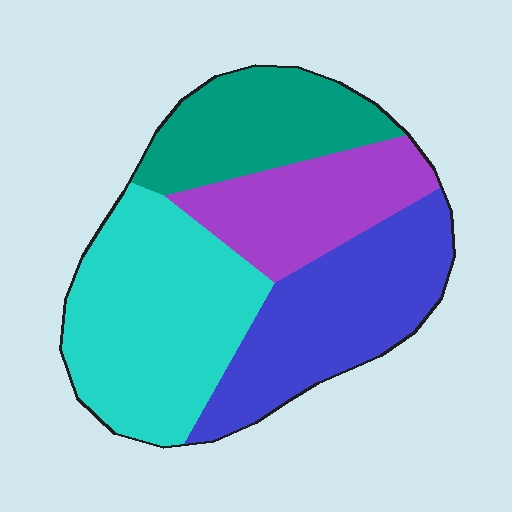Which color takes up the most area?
Cyan, at roughly 35%.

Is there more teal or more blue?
Blue.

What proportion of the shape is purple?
Purple takes up between a sixth and a third of the shape.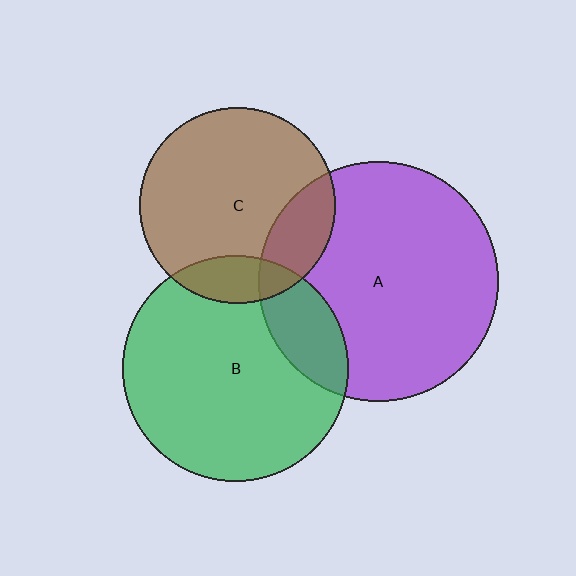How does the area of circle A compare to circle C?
Approximately 1.5 times.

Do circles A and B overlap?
Yes.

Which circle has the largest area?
Circle A (purple).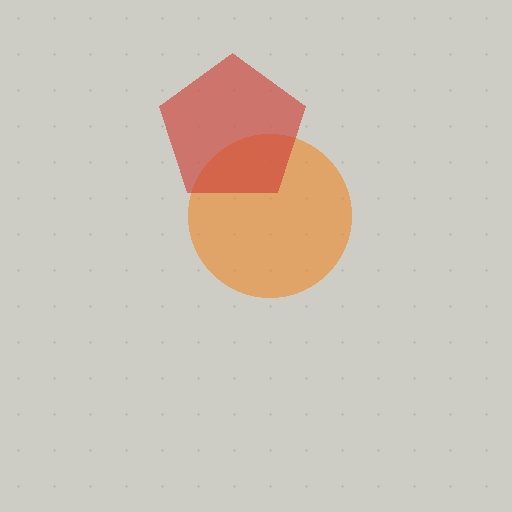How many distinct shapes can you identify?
There are 2 distinct shapes: an orange circle, a red pentagon.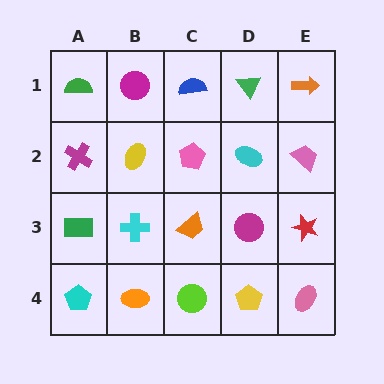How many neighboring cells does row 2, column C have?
4.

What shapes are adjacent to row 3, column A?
A magenta cross (row 2, column A), a cyan pentagon (row 4, column A), a cyan cross (row 3, column B).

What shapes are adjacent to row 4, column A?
A green rectangle (row 3, column A), an orange ellipse (row 4, column B).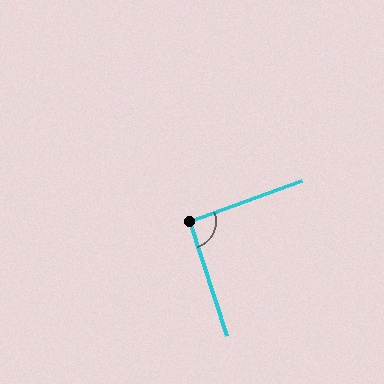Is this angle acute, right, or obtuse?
It is approximately a right angle.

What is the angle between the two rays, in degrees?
Approximately 92 degrees.